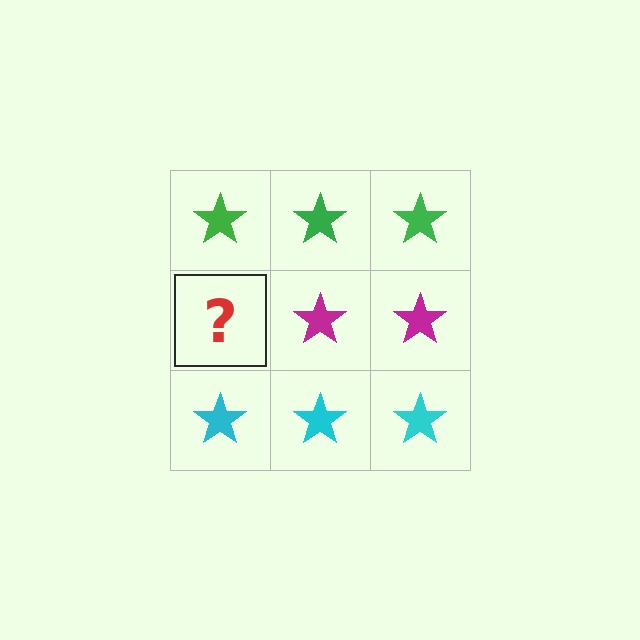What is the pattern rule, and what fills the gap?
The rule is that each row has a consistent color. The gap should be filled with a magenta star.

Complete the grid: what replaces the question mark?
The question mark should be replaced with a magenta star.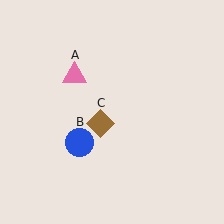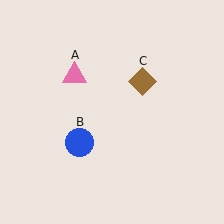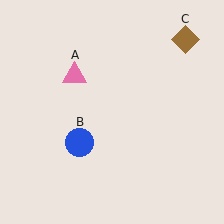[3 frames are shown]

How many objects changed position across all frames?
1 object changed position: brown diamond (object C).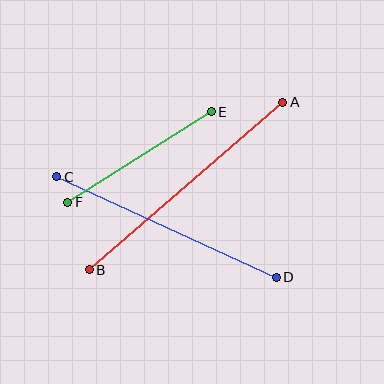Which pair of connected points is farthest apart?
Points A and B are farthest apart.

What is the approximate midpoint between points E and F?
The midpoint is at approximately (140, 157) pixels.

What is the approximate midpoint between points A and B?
The midpoint is at approximately (186, 186) pixels.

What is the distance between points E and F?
The distance is approximately 170 pixels.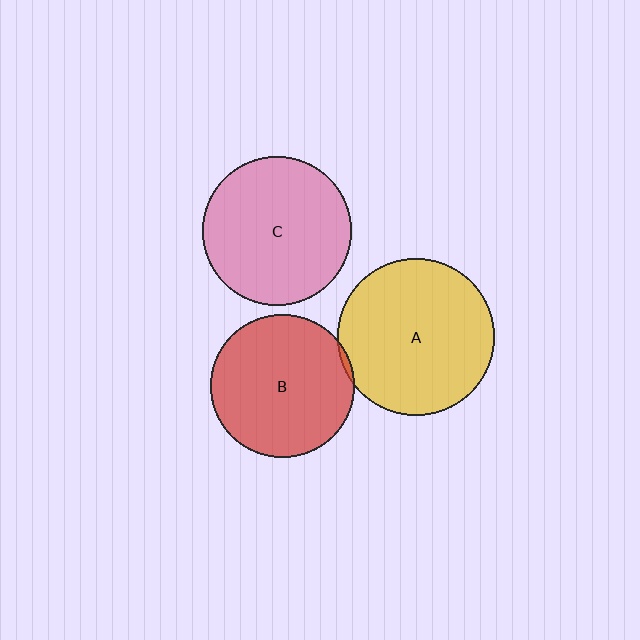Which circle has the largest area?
Circle A (yellow).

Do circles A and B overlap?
Yes.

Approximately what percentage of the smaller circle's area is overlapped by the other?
Approximately 5%.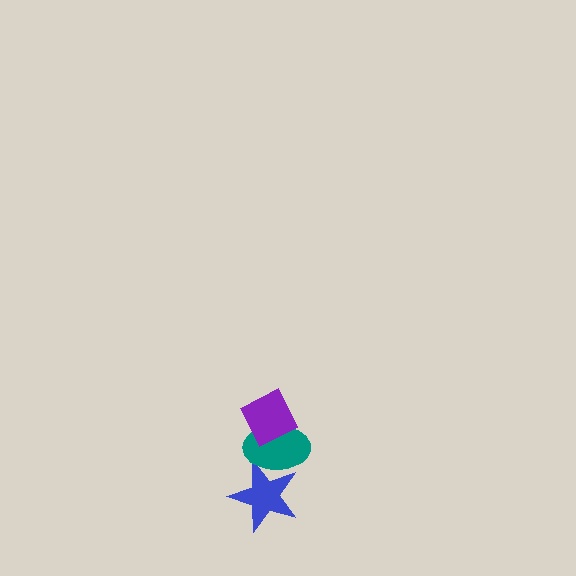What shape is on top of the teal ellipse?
The purple diamond is on top of the teal ellipse.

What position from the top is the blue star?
The blue star is 3rd from the top.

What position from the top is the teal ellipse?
The teal ellipse is 2nd from the top.